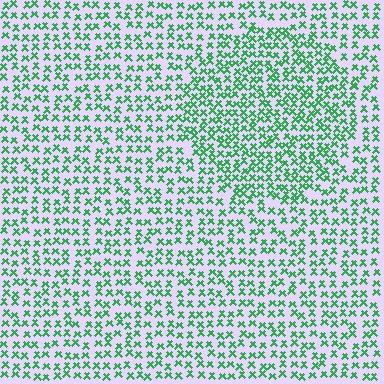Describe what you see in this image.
The image contains small green elements arranged at two different densities. A circle-shaped region is visible where the elements are more densely packed than the surrounding area.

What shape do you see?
I see a circle.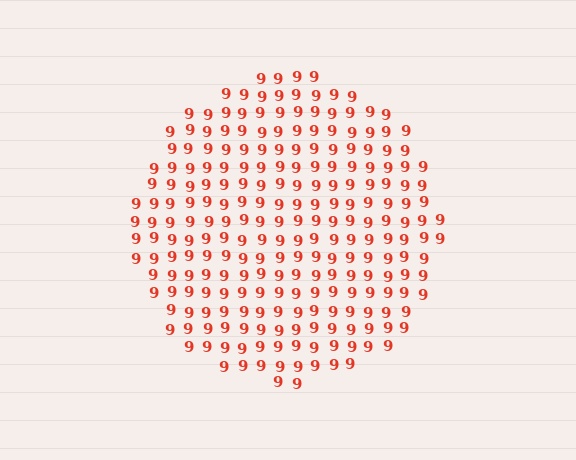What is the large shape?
The large shape is a circle.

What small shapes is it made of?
It is made of small digit 9's.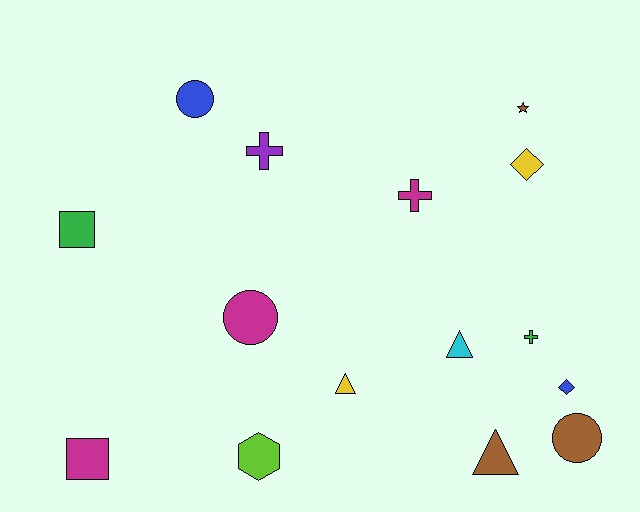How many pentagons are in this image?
There are no pentagons.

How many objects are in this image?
There are 15 objects.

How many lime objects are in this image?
There is 1 lime object.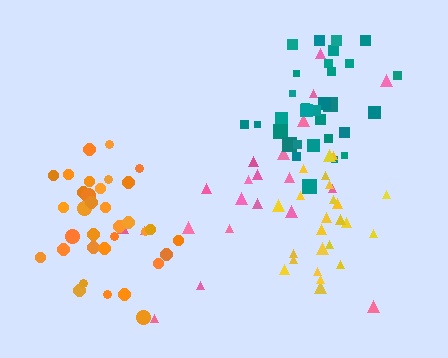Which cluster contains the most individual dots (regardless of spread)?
Orange (34).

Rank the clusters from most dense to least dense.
yellow, orange, teal, pink.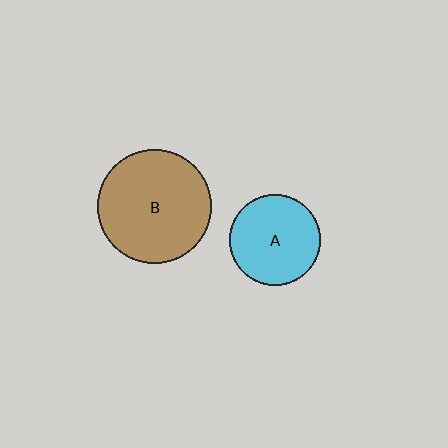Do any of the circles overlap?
No, none of the circles overlap.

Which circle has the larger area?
Circle B (brown).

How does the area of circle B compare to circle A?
Approximately 1.6 times.